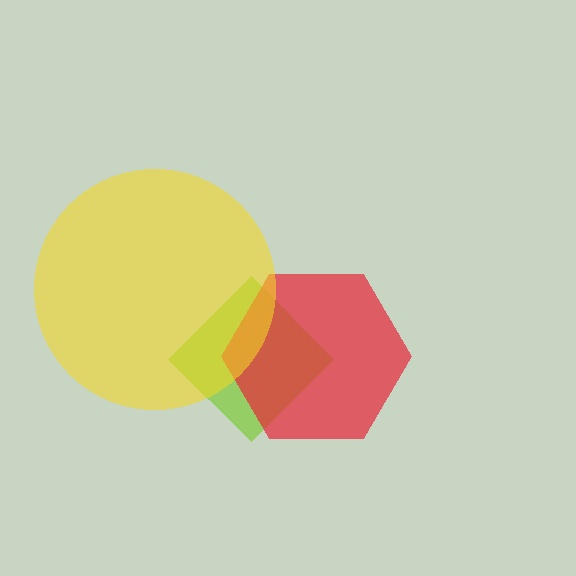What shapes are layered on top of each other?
The layered shapes are: a lime diamond, a red hexagon, a yellow circle.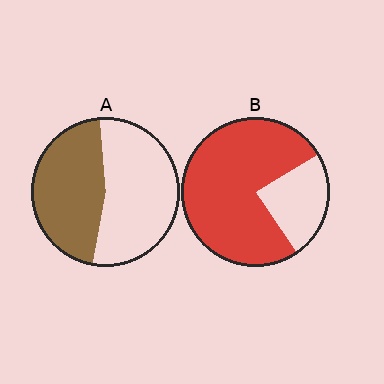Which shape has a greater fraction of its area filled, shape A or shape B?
Shape B.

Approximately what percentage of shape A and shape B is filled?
A is approximately 45% and B is approximately 75%.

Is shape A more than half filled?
No.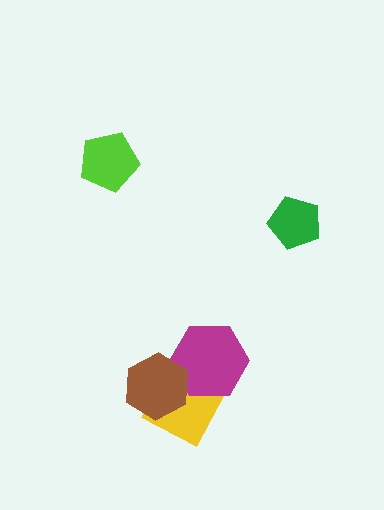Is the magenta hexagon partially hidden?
Yes, it is partially covered by another shape.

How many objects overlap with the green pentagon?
0 objects overlap with the green pentagon.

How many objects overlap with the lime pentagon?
0 objects overlap with the lime pentagon.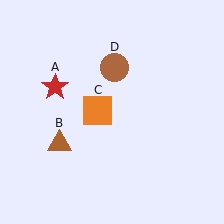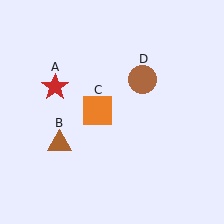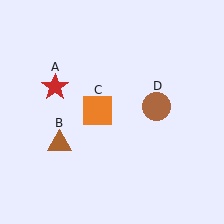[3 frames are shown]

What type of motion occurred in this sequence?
The brown circle (object D) rotated clockwise around the center of the scene.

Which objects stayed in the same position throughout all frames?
Red star (object A) and brown triangle (object B) and orange square (object C) remained stationary.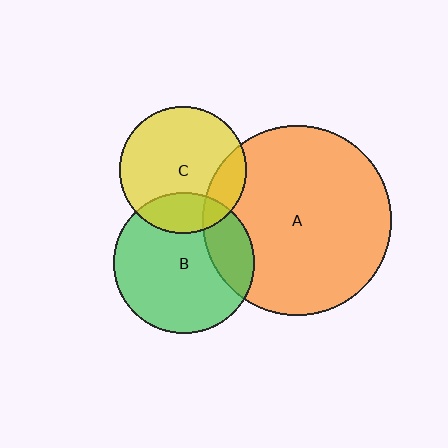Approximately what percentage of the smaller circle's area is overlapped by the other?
Approximately 20%.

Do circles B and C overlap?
Yes.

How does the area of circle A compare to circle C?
Approximately 2.2 times.